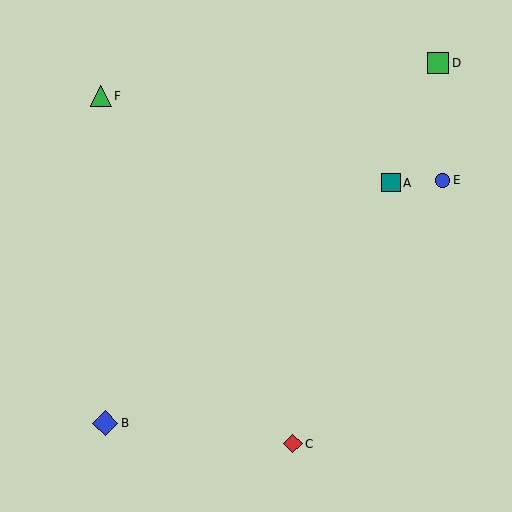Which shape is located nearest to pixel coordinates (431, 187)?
The blue circle (labeled E) at (443, 180) is nearest to that location.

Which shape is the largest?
The blue diamond (labeled B) is the largest.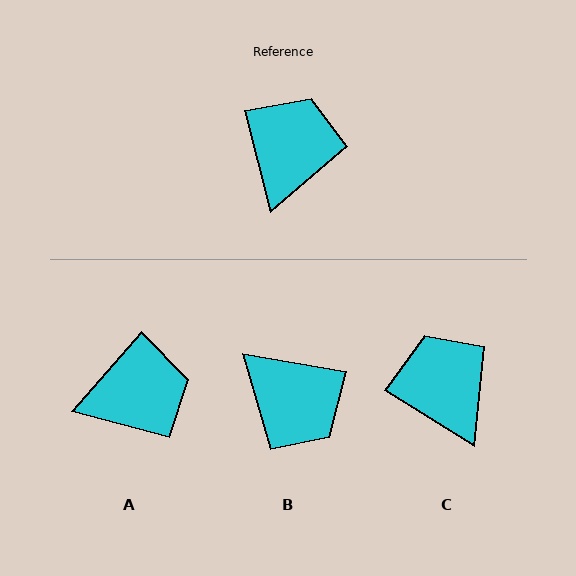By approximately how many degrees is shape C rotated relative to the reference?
Approximately 44 degrees counter-clockwise.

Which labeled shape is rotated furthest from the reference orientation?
B, about 114 degrees away.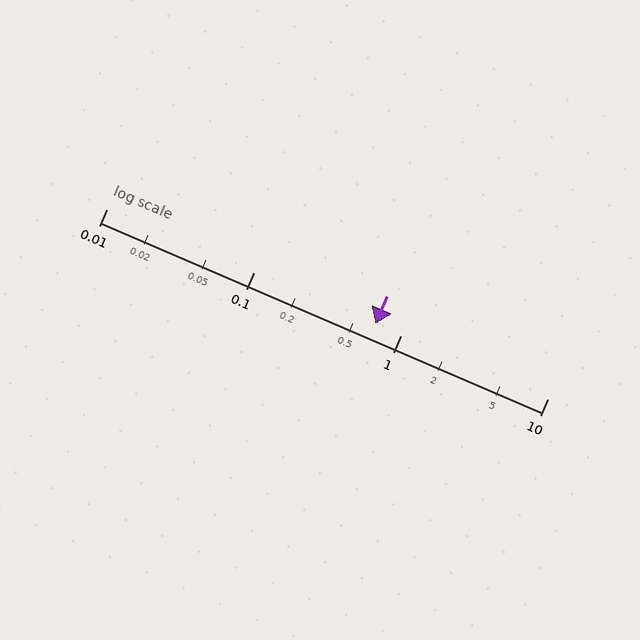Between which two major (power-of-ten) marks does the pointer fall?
The pointer is between 0.1 and 1.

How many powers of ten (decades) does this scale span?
The scale spans 3 decades, from 0.01 to 10.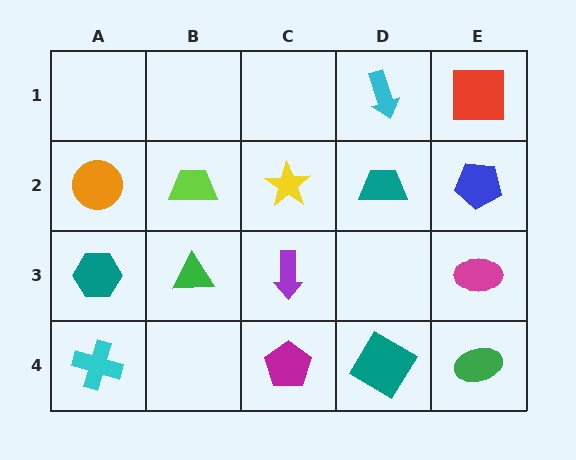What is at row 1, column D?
A cyan arrow.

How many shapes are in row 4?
4 shapes.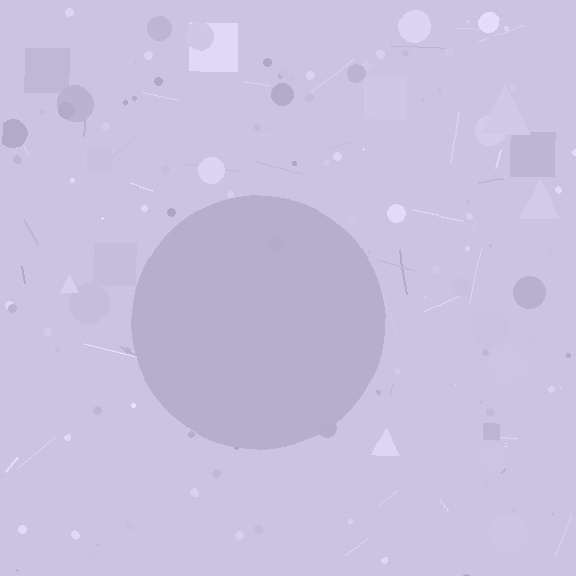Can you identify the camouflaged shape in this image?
The camouflaged shape is a circle.